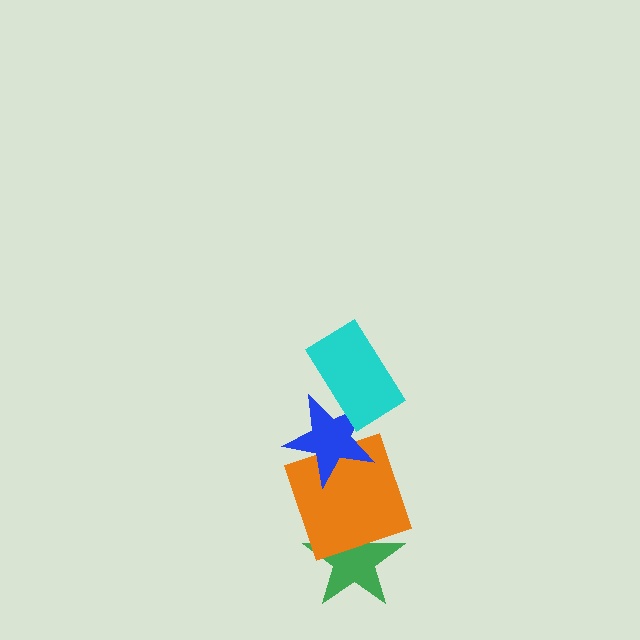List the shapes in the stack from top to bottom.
From top to bottom: the cyan rectangle, the blue star, the orange square, the green star.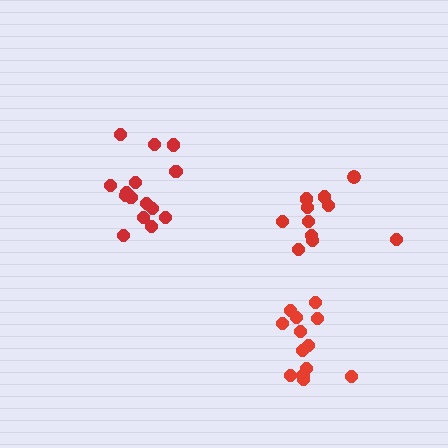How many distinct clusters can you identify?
There are 3 distinct clusters.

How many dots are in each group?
Group 1: 15 dots, Group 2: 11 dots, Group 3: 13 dots (39 total).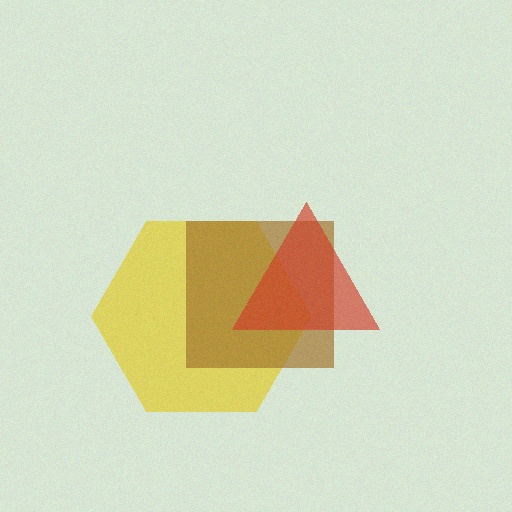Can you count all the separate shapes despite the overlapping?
Yes, there are 3 separate shapes.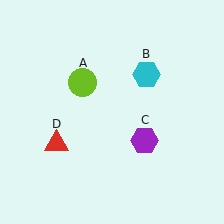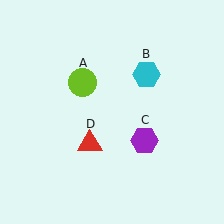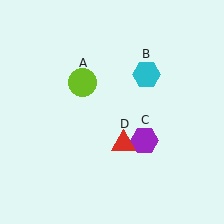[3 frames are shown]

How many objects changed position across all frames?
1 object changed position: red triangle (object D).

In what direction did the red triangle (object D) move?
The red triangle (object D) moved right.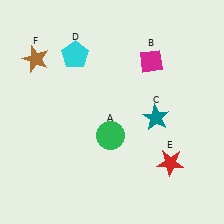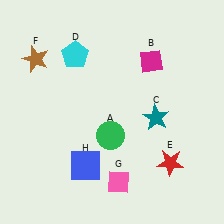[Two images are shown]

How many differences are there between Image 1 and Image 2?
There are 2 differences between the two images.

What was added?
A pink diamond (G), a blue square (H) were added in Image 2.